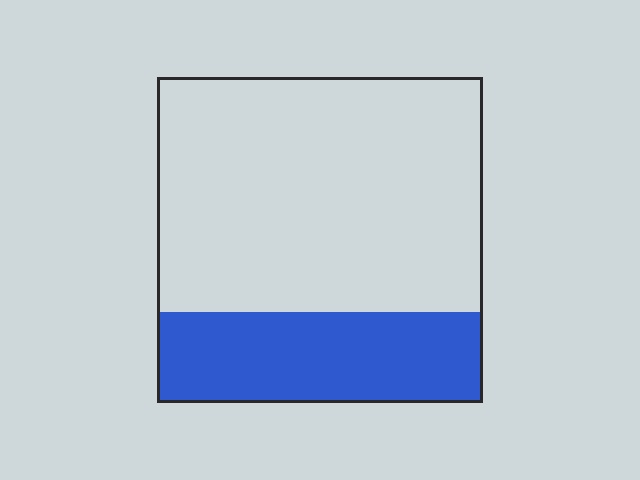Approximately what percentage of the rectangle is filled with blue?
Approximately 30%.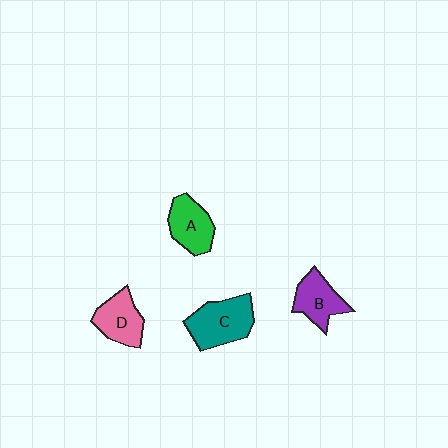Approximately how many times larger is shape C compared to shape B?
Approximately 1.4 times.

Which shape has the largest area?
Shape C (teal).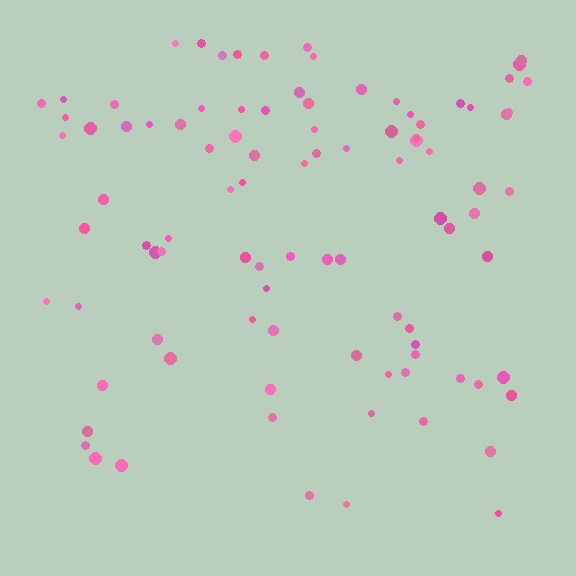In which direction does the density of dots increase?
From bottom to top, with the top side densest.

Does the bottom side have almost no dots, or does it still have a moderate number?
Still a moderate number, just noticeably fewer than the top.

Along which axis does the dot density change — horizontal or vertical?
Vertical.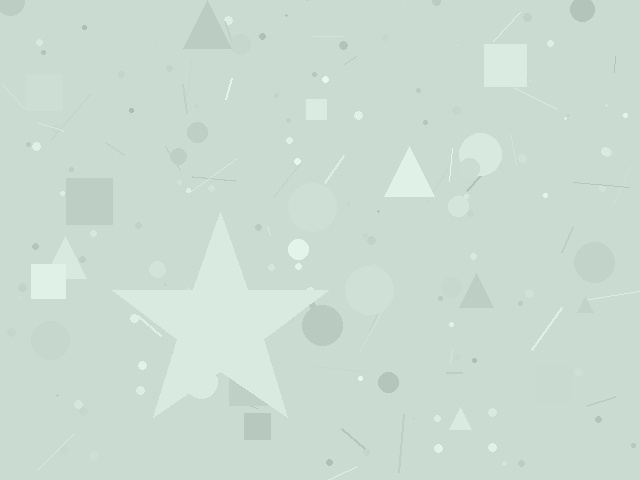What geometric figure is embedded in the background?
A star is embedded in the background.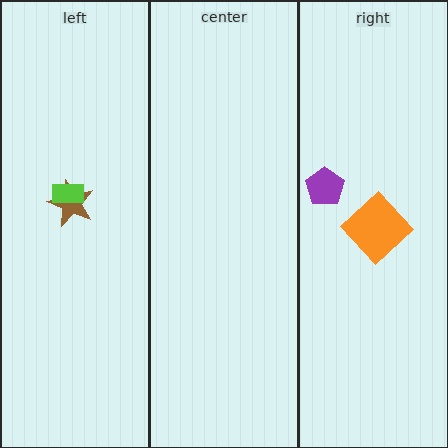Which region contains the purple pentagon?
The right region.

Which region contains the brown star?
The left region.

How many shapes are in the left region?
2.